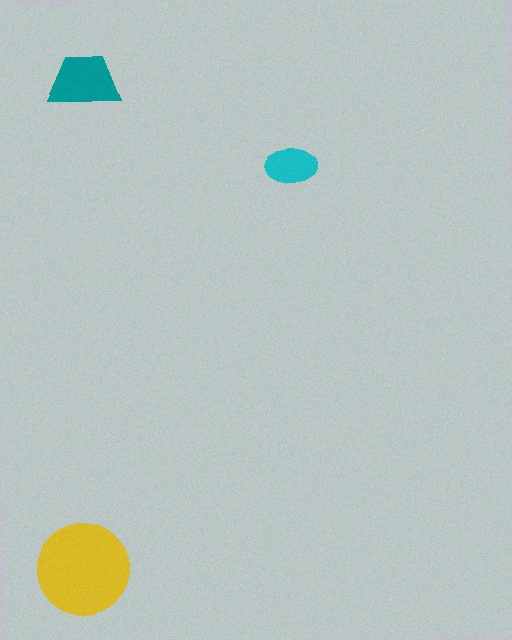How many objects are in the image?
There are 3 objects in the image.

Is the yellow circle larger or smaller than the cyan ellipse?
Larger.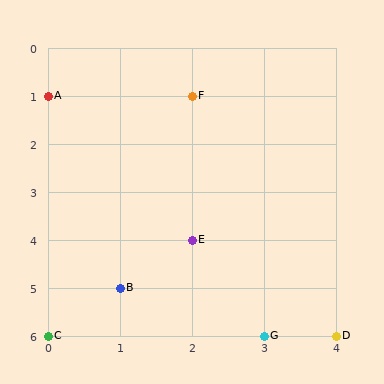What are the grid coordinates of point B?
Point B is at grid coordinates (1, 5).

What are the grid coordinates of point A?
Point A is at grid coordinates (0, 1).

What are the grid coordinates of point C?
Point C is at grid coordinates (0, 6).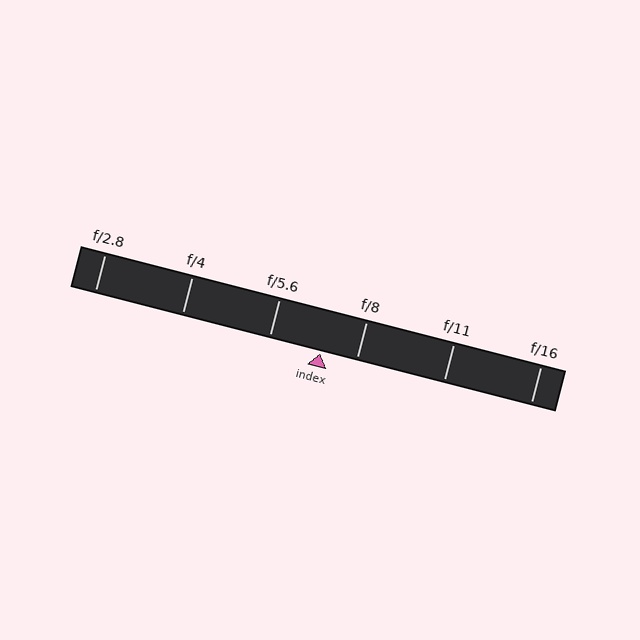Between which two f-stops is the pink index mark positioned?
The index mark is between f/5.6 and f/8.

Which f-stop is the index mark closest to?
The index mark is closest to f/8.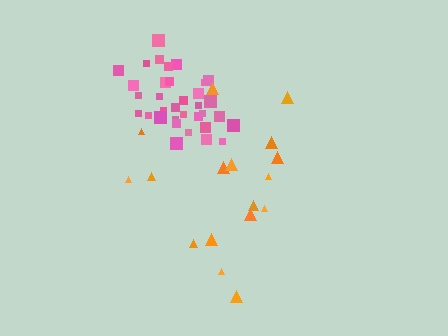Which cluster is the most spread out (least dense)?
Orange.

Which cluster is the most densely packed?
Pink.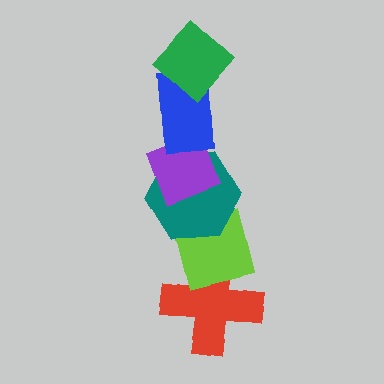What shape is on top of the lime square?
The teal hexagon is on top of the lime square.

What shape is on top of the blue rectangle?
The green diamond is on top of the blue rectangle.